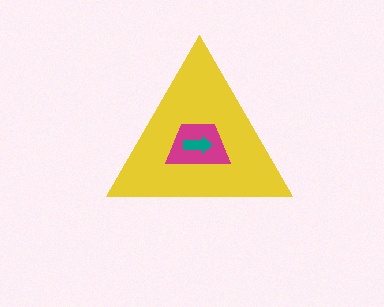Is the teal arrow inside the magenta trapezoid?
Yes.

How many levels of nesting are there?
3.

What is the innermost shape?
The teal arrow.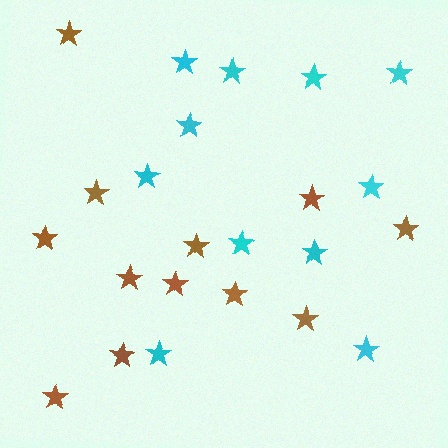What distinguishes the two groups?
There are 2 groups: one group of brown stars (12) and one group of cyan stars (11).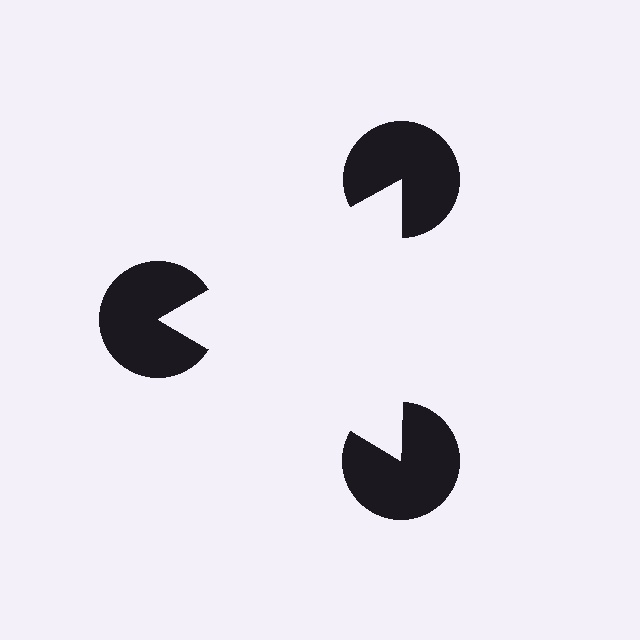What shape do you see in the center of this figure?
An illusory triangle — its edges are inferred from the aligned wedge cuts in the pac-man discs, not physically drawn.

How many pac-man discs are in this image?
There are 3 — one at each vertex of the illusory triangle.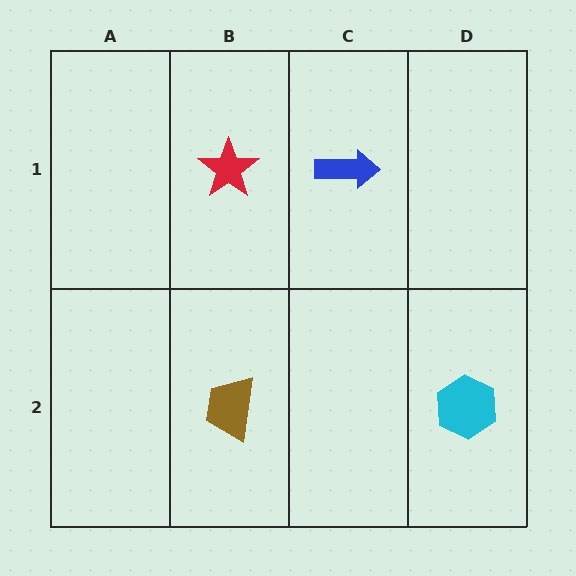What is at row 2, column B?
A brown trapezoid.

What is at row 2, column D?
A cyan hexagon.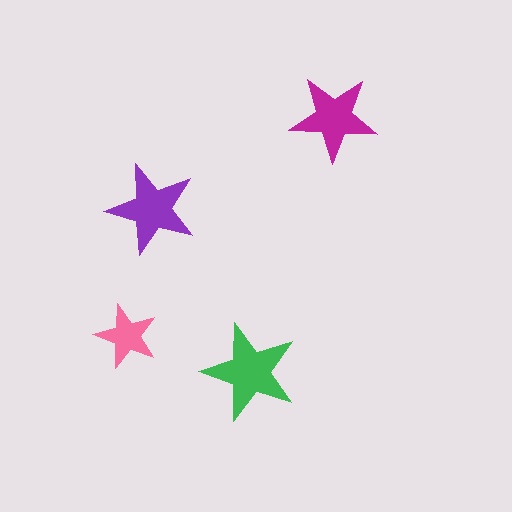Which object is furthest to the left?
The pink star is leftmost.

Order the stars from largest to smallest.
the green one, the purple one, the magenta one, the pink one.